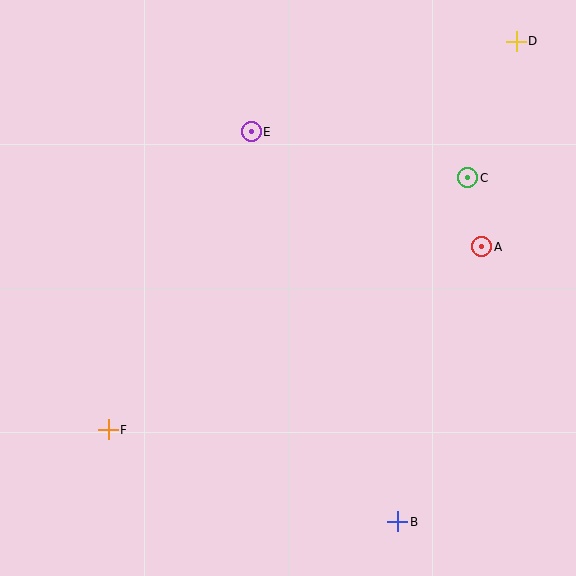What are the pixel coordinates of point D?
Point D is at (516, 41).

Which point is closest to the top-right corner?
Point D is closest to the top-right corner.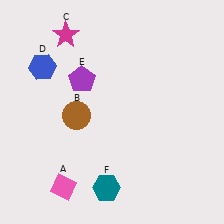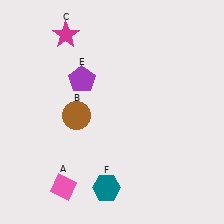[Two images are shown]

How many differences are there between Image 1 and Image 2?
There is 1 difference between the two images.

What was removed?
The blue hexagon (D) was removed in Image 2.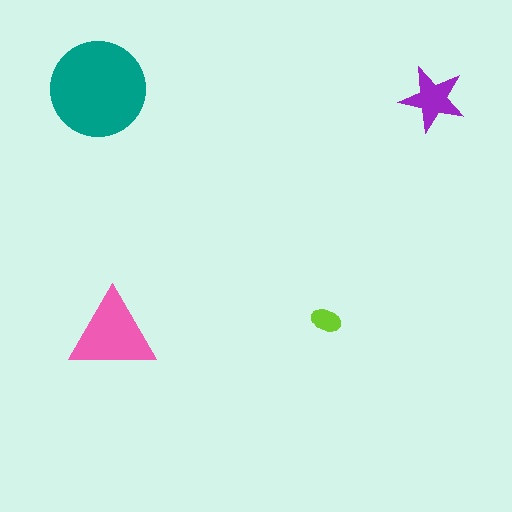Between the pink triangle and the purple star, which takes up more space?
The pink triangle.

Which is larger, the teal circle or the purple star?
The teal circle.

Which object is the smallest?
The lime ellipse.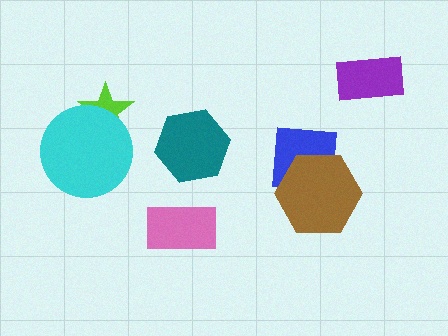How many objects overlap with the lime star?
1 object overlaps with the lime star.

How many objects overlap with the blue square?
1 object overlaps with the blue square.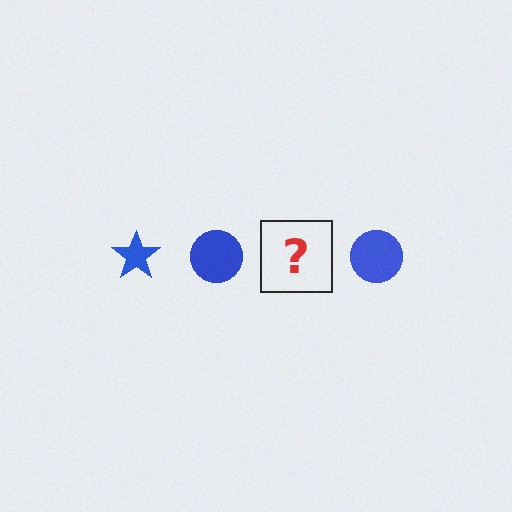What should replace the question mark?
The question mark should be replaced with a blue star.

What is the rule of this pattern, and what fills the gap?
The rule is that the pattern cycles through star, circle shapes in blue. The gap should be filled with a blue star.